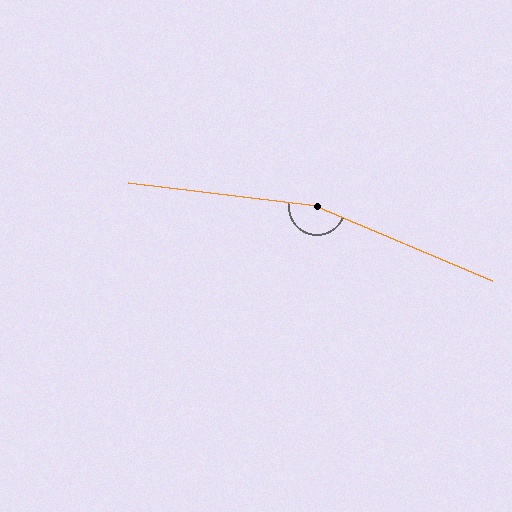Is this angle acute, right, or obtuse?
It is obtuse.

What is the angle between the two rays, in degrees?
Approximately 164 degrees.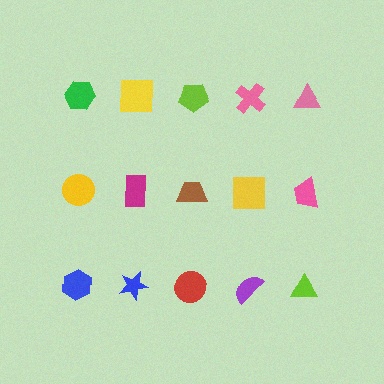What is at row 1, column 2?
A yellow square.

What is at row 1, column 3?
A lime pentagon.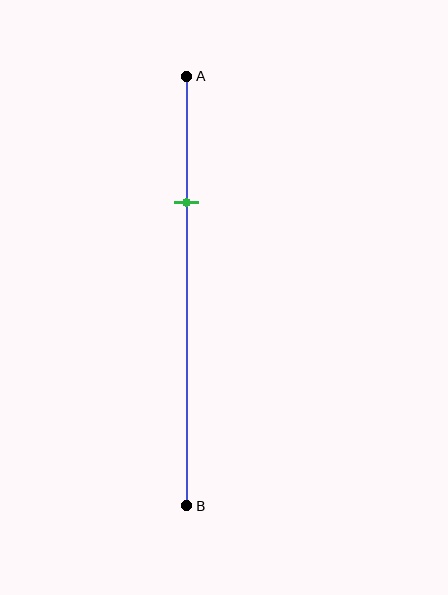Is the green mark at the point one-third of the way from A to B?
No, the mark is at about 30% from A, not at the 33% one-third point.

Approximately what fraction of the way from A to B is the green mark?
The green mark is approximately 30% of the way from A to B.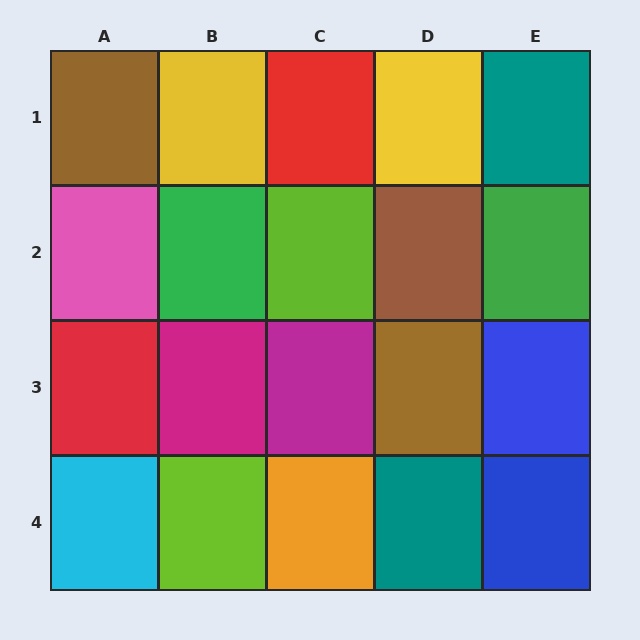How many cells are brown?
3 cells are brown.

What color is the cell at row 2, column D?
Brown.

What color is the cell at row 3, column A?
Red.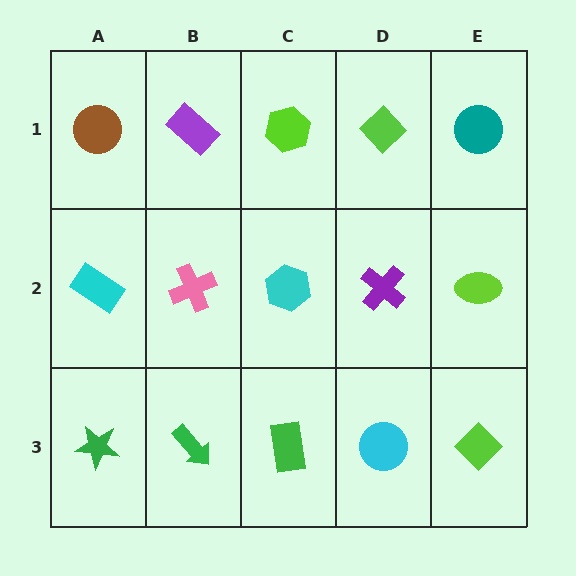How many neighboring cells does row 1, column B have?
3.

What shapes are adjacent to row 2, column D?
A lime diamond (row 1, column D), a cyan circle (row 3, column D), a cyan hexagon (row 2, column C), a lime ellipse (row 2, column E).